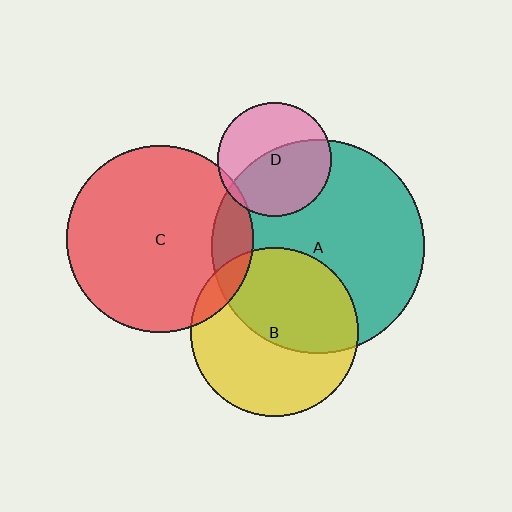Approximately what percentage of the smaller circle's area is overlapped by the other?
Approximately 5%.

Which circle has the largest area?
Circle A (teal).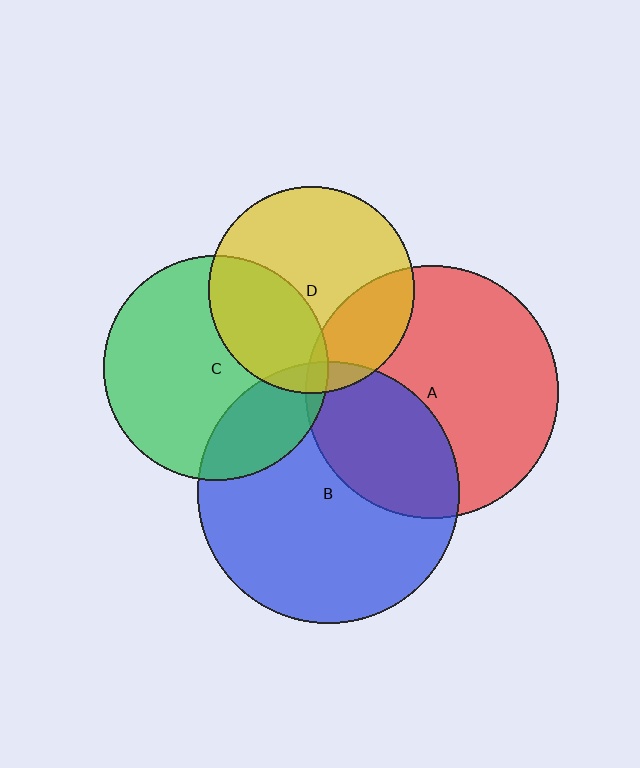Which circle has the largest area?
Circle B (blue).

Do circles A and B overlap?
Yes.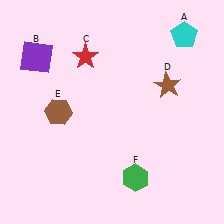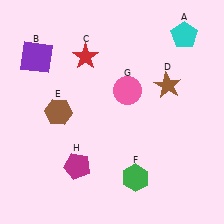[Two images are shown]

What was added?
A pink circle (G), a magenta pentagon (H) were added in Image 2.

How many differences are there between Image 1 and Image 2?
There are 2 differences between the two images.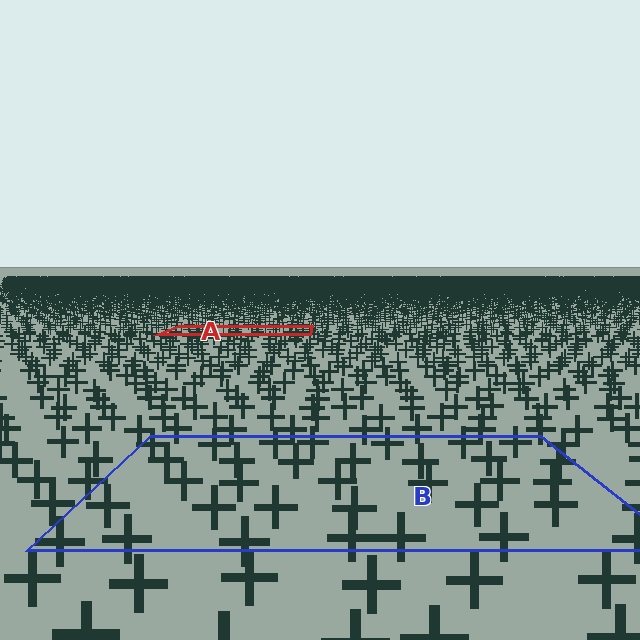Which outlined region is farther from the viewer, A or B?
Region A is farther from the viewer — the texture elements inside it appear smaller and more densely packed.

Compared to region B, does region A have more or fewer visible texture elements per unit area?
Region A has more texture elements per unit area — they are packed more densely because it is farther away.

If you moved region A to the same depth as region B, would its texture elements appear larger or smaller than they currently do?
They would appear larger. At a closer depth, the same texture elements are projected at a bigger on-screen size.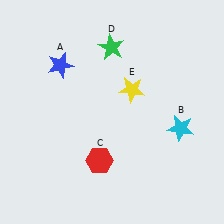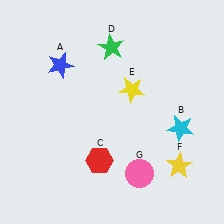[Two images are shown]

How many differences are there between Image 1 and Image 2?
There are 2 differences between the two images.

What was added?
A yellow star (F), a pink circle (G) were added in Image 2.